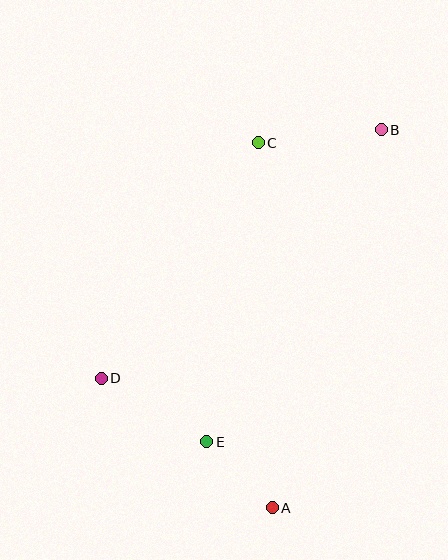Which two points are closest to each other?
Points A and E are closest to each other.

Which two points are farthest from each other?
Points A and B are farthest from each other.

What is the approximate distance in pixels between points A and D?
The distance between A and D is approximately 215 pixels.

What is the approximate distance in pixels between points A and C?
The distance between A and C is approximately 365 pixels.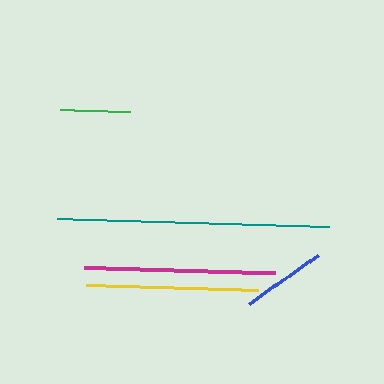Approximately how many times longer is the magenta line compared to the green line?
The magenta line is approximately 2.7 times the length of the green line.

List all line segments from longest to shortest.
From longest to shortest: teal, magenta, yellow, blue, green.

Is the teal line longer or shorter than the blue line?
The teal line is longer than the blue line.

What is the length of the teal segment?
The teal segment is approximately 273 pixels long.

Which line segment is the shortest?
The green line is the shortest at approximately 70 pixels.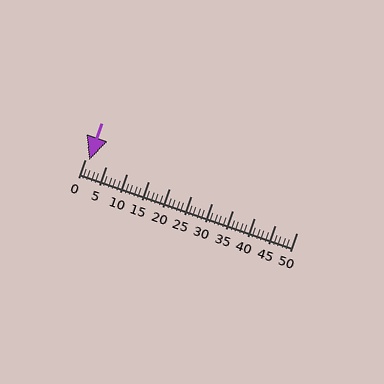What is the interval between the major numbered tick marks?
The major tick marks are spaced 5 units apart.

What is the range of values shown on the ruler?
The ruler shows values from 0 to 50.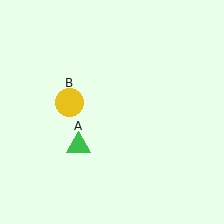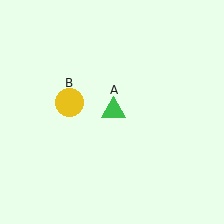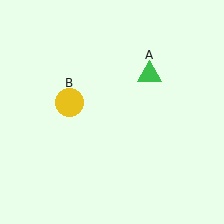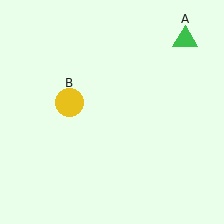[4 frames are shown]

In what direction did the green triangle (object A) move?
The green triangle (object A) moved up and to the right.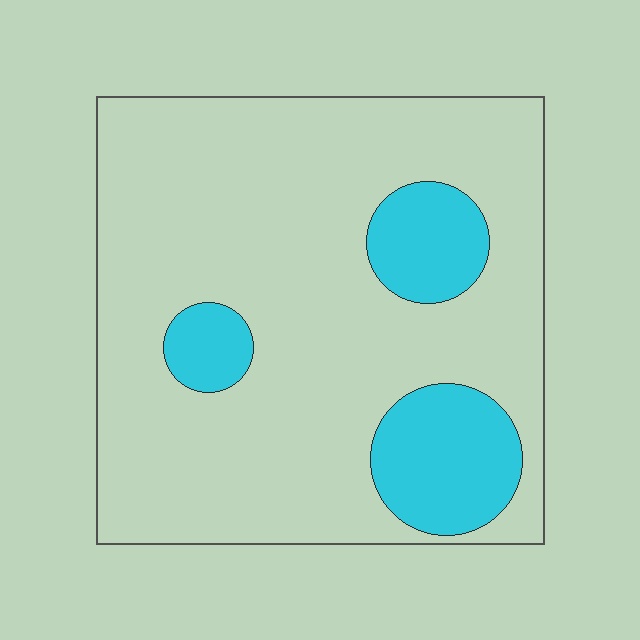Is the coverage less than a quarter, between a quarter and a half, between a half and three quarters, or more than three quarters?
Less than a quarter.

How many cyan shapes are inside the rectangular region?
3.